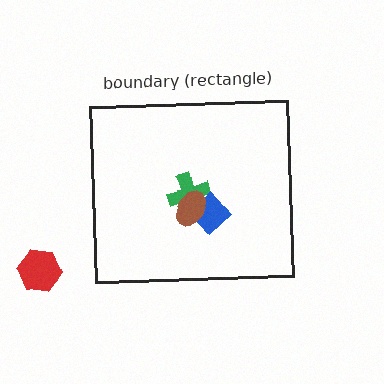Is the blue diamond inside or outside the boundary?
Inside.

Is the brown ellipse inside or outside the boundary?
Inside.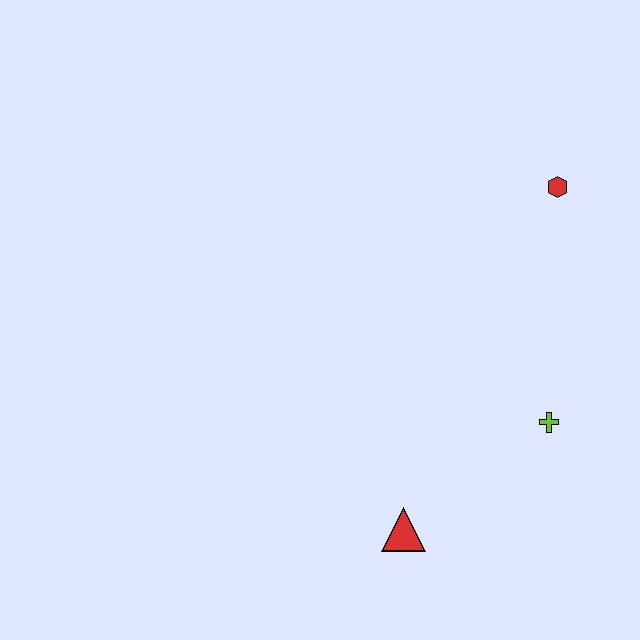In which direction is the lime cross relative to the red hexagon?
The lime cross is below the red hexagon.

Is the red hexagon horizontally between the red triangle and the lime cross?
No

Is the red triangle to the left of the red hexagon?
Yes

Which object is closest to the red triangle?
The lime cross is closest to the red triangle.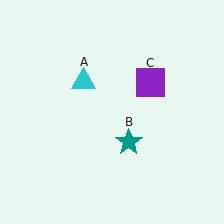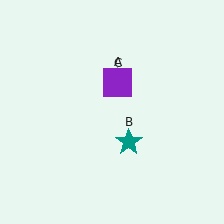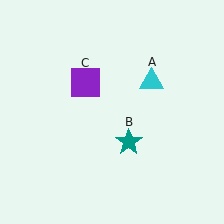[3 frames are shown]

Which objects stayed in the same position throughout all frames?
Teal star (object B) remained stationary.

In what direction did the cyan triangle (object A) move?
The cyan triangle (object A) moved right.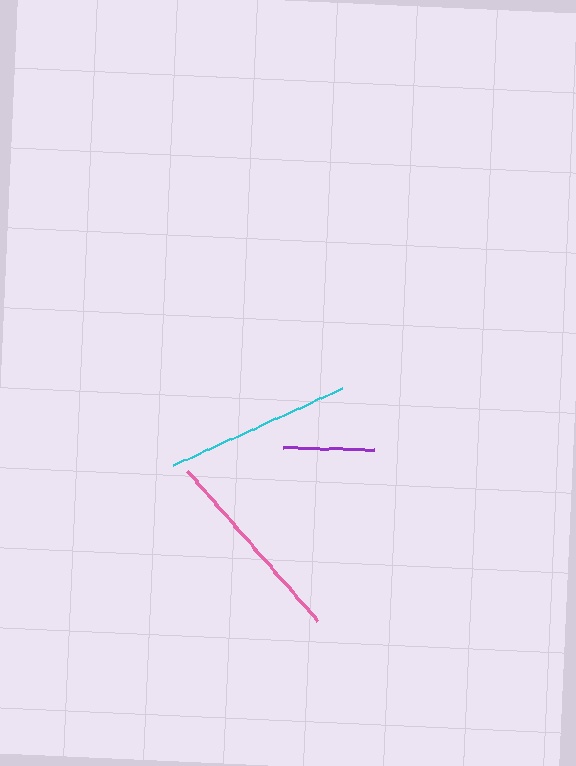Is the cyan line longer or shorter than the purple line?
The cyan line is longer than the purple line.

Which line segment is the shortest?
The purple line is the shortest at approximately 91 pixels.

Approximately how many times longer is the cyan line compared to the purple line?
The cyan line is approximately 2.0 times the length of the purple line.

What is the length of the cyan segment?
The cyan segment is approximately 186 pixels long.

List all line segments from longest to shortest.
From longest to shortest: pink, cyan, purple.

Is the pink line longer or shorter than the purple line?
The pink line is longer than the purple line.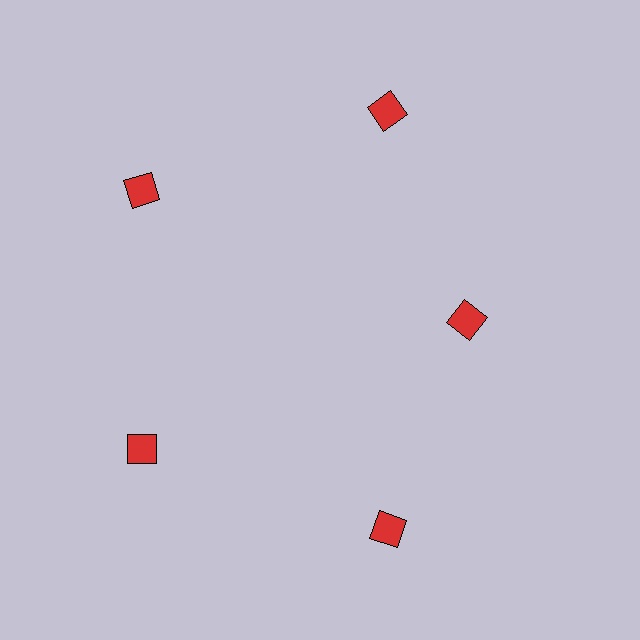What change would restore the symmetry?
The symmetry would be restored by moving it outward, back onto the ring so that all 5 squares sit at equal angles and equal distance from the center.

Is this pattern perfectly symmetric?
No. The 5 red squares are arranged in a ring, but one element near the 3 o'clock position is pulled inward toward the center, breaking the 5-fold rotational symmetry.